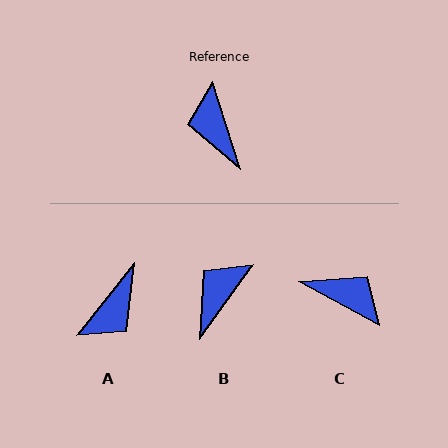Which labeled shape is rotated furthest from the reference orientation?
C, about 136 degrees away.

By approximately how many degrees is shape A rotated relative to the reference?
Approximately 124 degrees counter-clockwise.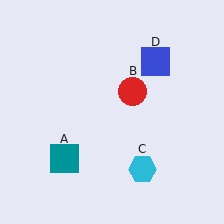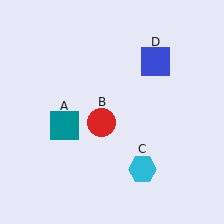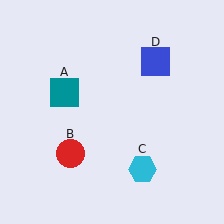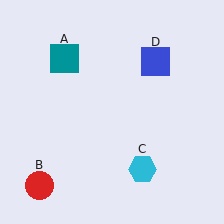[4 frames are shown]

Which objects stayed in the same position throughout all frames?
Cyan hexagon (object C) and blue square (object D) remained stationary.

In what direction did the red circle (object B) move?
The red circle (object B) moved down and to the left.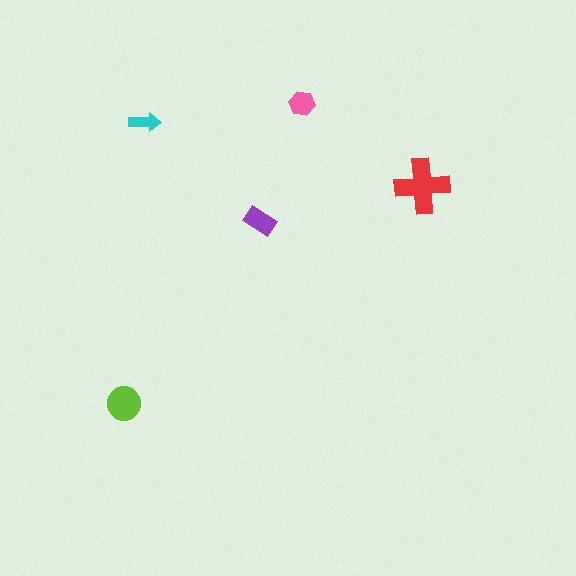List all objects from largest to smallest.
The red cross, the lime circle, the purple rectangle, the pink hexagon, the cyan arrow.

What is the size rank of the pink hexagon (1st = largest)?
4th.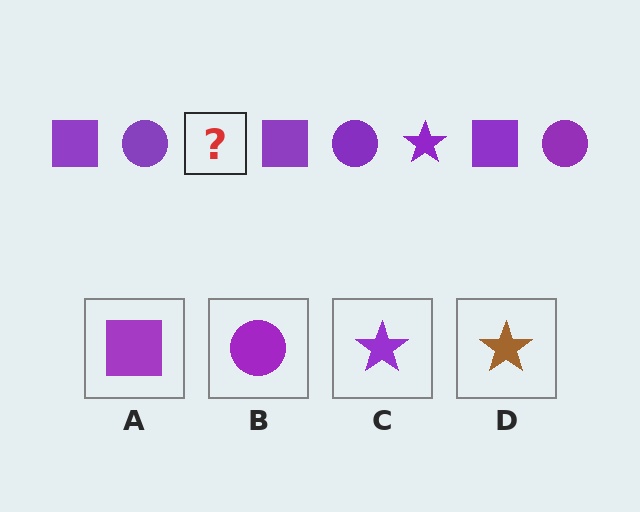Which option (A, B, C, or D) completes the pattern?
C.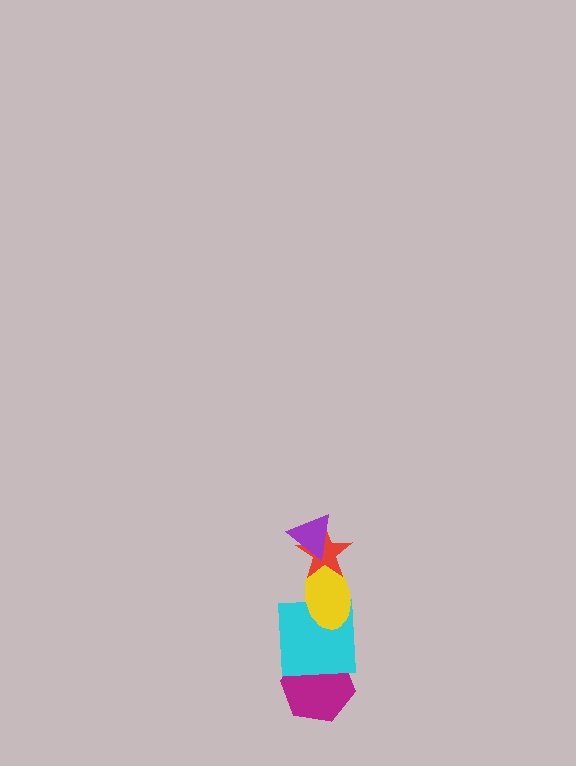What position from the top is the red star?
The red star is 2nd from the top.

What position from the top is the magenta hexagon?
The magenta hexagon is 5th from the top.